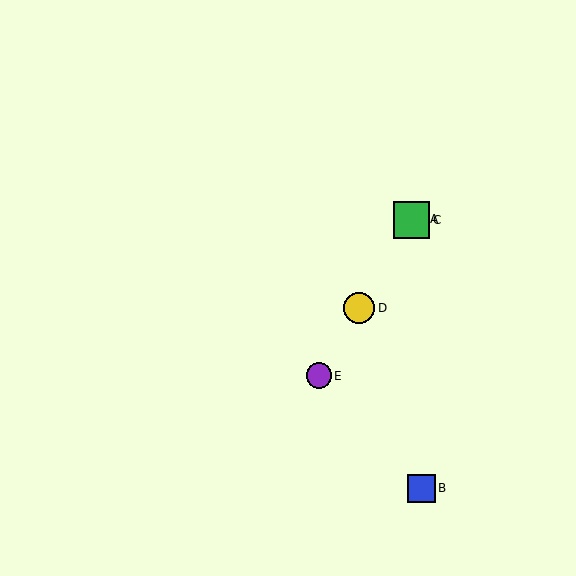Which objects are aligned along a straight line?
Objects A, C, D, E are aligned along a straight line.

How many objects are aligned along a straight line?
4 objects (A, C, D, E) are aligned along a straight line.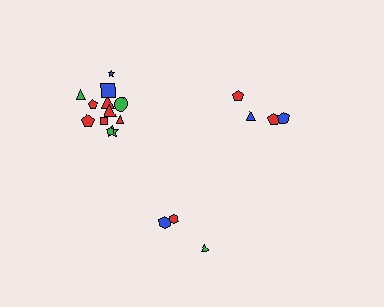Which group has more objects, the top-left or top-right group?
The top-left group.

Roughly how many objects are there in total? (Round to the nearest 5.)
Roughly 20 objects in total.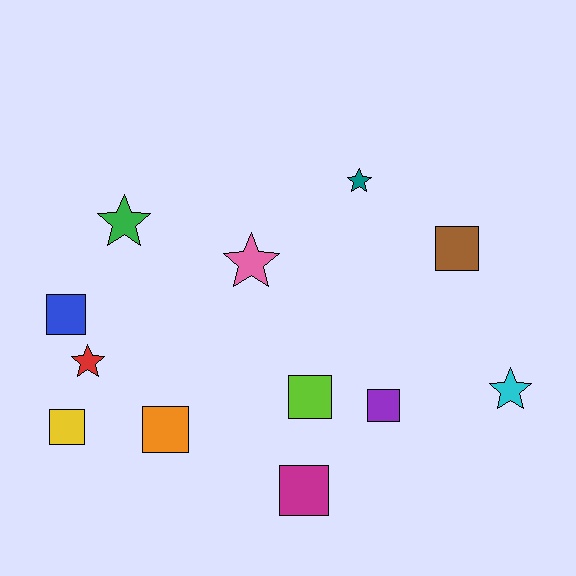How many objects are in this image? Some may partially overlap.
There are 12 objects.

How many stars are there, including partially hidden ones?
There are 5 stars.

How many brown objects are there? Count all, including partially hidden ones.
There is 1 brown object.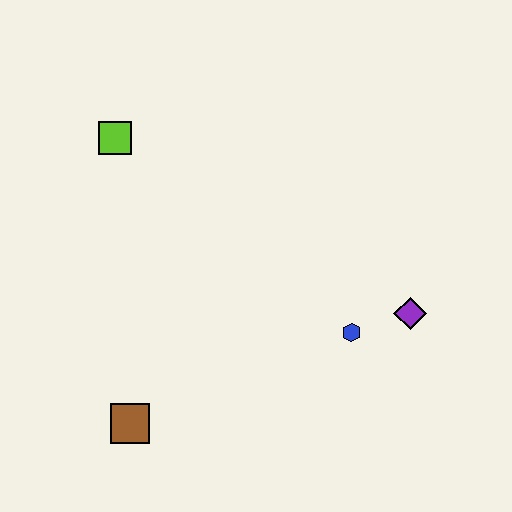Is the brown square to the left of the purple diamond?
Yes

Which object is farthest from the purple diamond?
The lime square is farthest from the purple diamond.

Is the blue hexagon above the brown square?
Yes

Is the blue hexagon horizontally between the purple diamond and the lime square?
Yes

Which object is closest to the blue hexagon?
The purple diamond is closest to the blue hexagon.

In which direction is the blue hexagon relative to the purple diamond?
The blue hexagon is to the left of the purple diamond.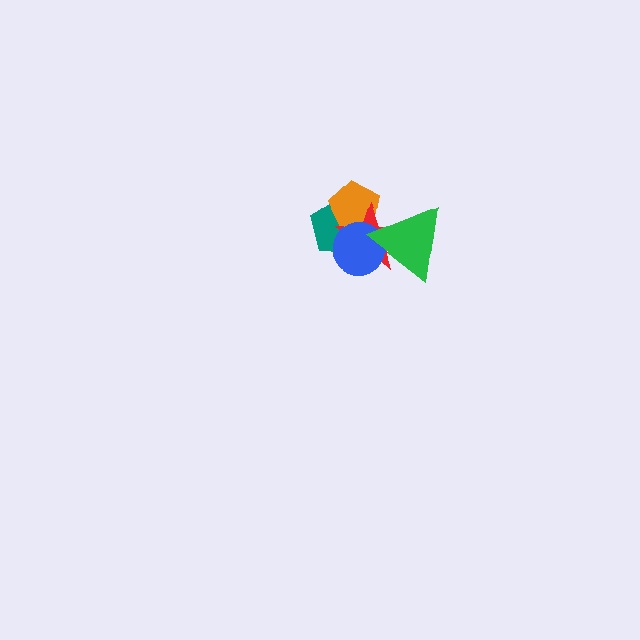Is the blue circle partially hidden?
Yes, it is partially covered by another shape.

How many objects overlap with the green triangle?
2 objects overlap with the green triangle.